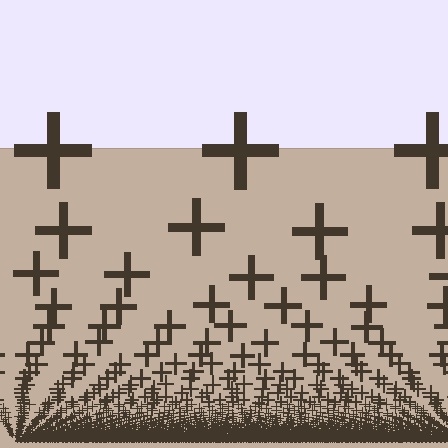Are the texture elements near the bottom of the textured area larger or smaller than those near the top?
Smaller. The gradient is inverted — elements near the bottom are smaller and denser.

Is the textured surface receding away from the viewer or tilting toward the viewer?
The surface appears to tilt toward the viewer. Texture elements get larger and sparser toward the top.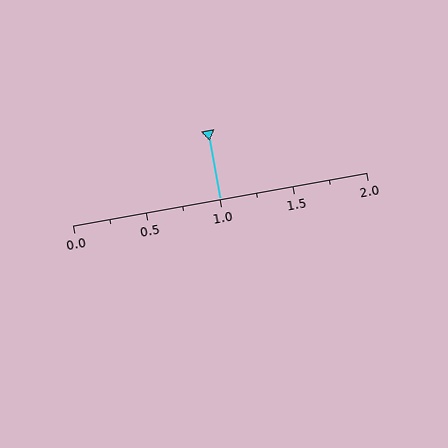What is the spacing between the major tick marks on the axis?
The major ticks are spaced 0.5 apart.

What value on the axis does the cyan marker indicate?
The marker indicates approximately 1.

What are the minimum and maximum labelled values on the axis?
The axis runs from 0.0 to 2.0.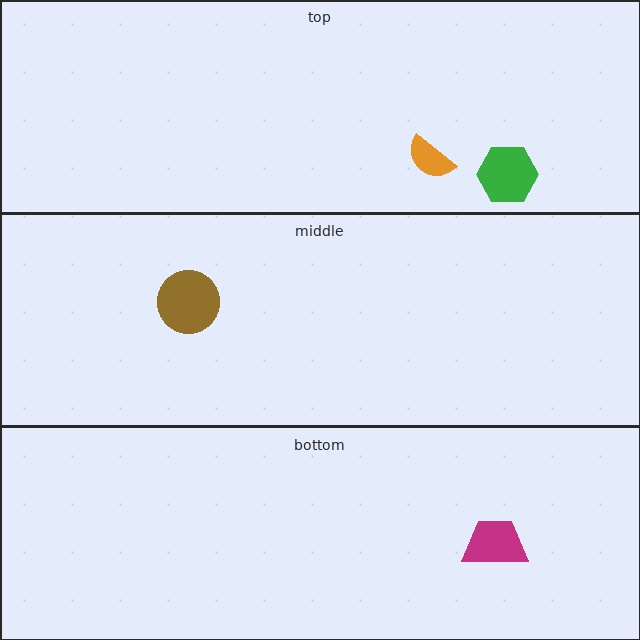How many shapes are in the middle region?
1.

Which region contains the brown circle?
The middle region.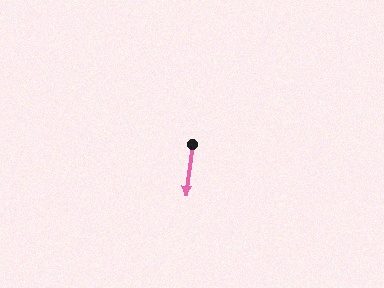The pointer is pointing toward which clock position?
Roughly 6 o'clock.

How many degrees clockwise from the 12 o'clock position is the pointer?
Approximately 188 degrees.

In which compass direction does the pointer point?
South.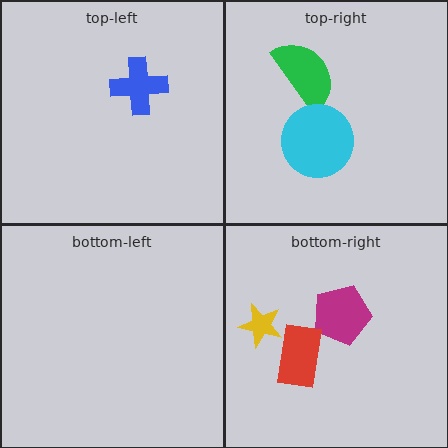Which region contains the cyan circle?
The top-right region.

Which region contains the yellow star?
The bottom-right region.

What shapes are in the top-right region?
The green semicircle, the cyan circle.